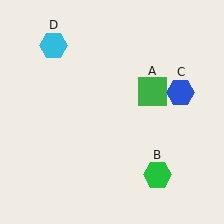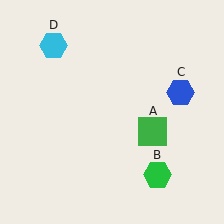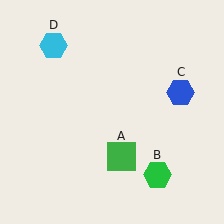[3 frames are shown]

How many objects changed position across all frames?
1 object changed position: green square (object A).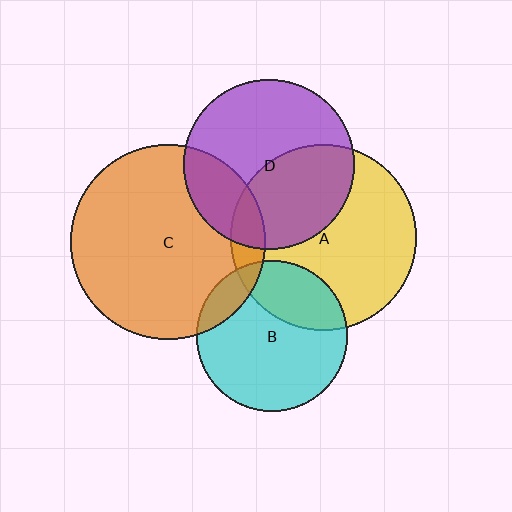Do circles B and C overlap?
Yes.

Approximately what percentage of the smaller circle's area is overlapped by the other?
Approximately 15%.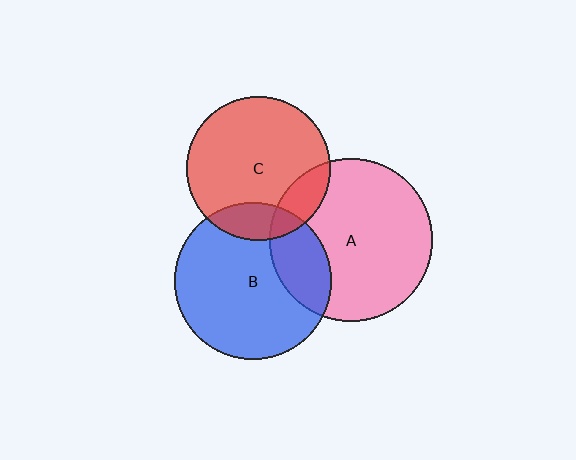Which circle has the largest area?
Circle A (pink).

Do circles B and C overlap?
Yes.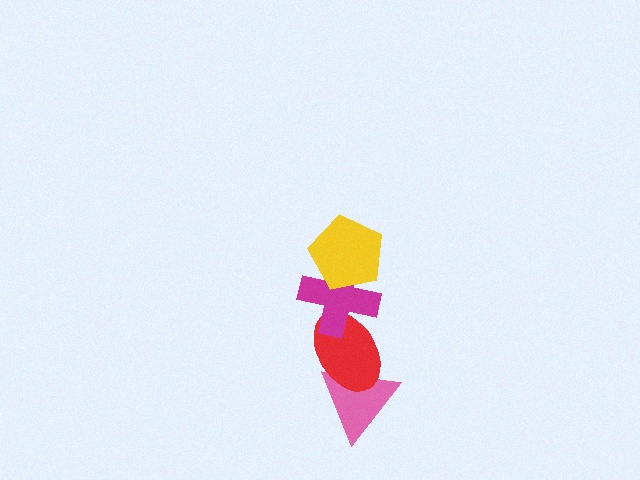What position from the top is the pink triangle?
The pink triangle is 4th from the top.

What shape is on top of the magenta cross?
The yellow pentagon is on top of the magenta cross.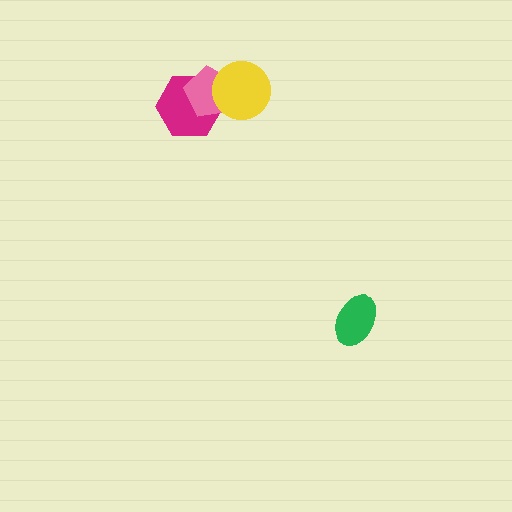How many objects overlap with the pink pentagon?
2 objects overlap with the pink pentagon.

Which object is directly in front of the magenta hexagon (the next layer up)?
The pink pentagon is directly in front of the magenta hexagon.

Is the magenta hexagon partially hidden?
Yes, it is partially covered by another shape.